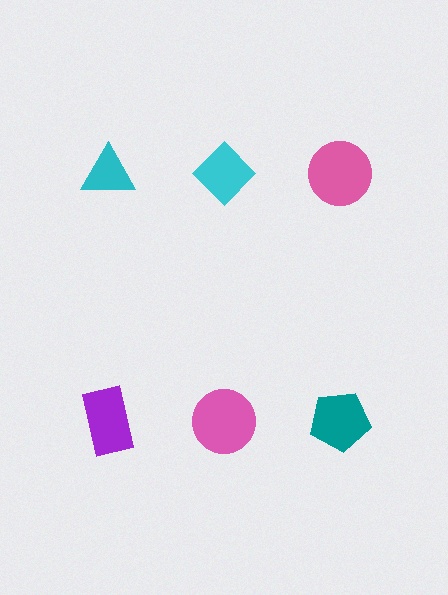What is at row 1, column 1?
A cyan triangle.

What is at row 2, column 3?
A teal pentagon.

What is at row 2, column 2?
A pink circle.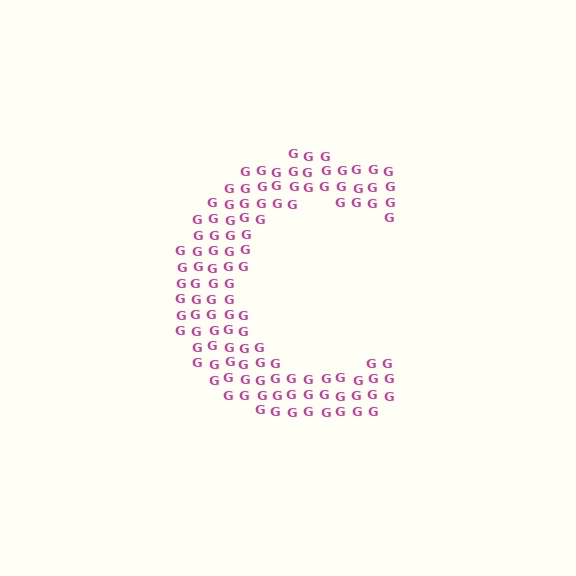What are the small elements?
The small elements are letter G's.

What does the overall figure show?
The overall figure shows the letter C.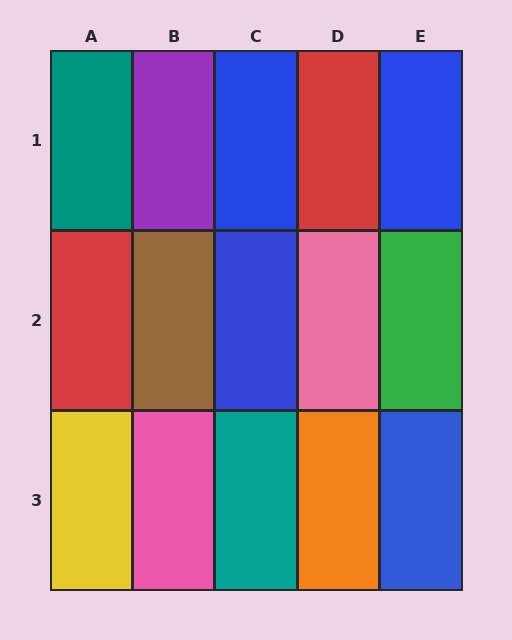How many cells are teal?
2 cells are teal.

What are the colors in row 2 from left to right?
Red, brown, blue, pink, green.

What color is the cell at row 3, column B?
Pink.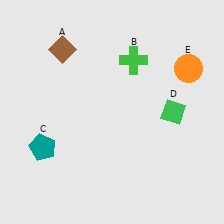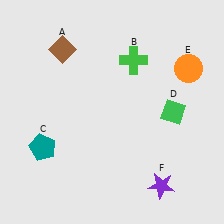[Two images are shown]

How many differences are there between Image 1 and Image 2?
There is 1 difference between the two images.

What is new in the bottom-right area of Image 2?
A purple star (F) was added in the bottom-right area of Image 2.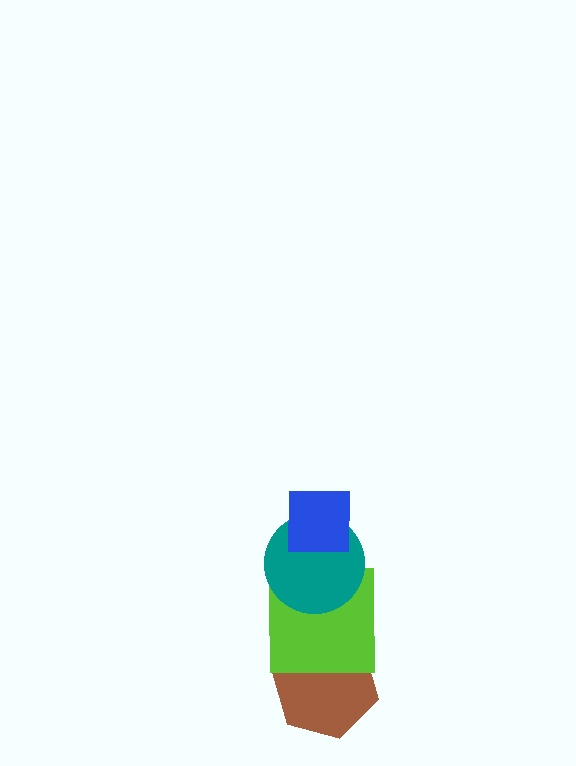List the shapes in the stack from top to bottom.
From top to bottom: the blue square, the teal circle, the lime square, the brown hexagon.